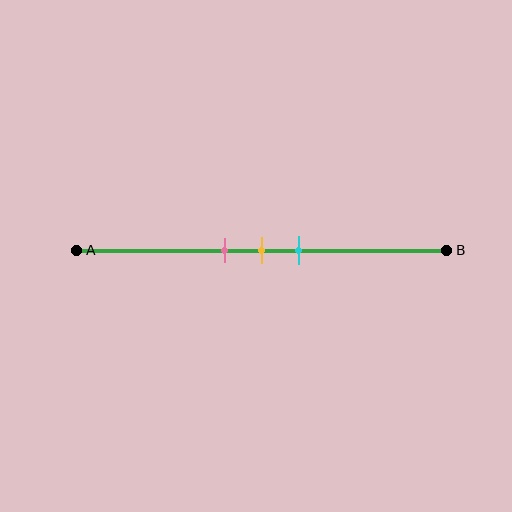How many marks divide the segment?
There are 3 marks dividing the segment.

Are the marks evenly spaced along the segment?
Yes, the marks are approximately evenly spaced.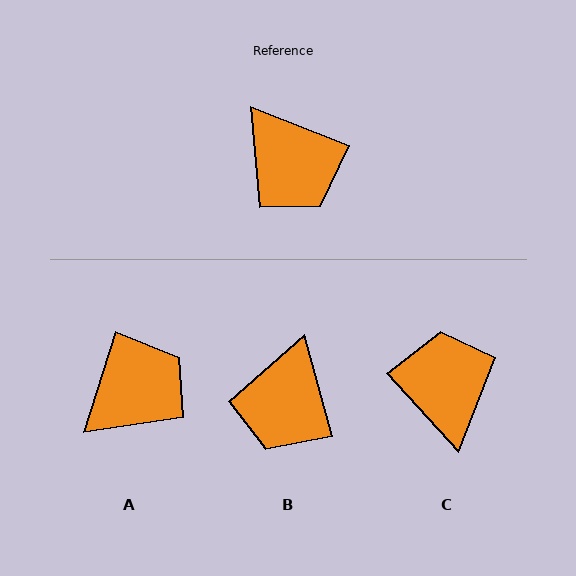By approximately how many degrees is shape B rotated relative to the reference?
Approximately 53 degrees clockwise.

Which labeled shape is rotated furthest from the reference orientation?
C, about 154 degrees away.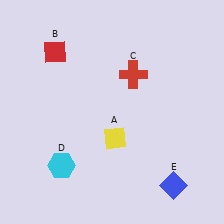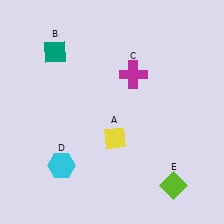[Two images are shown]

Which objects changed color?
B changed from red to teal. C changed from red to magenta. E changed from blue to lime.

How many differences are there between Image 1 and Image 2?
There are 3 differences between the two images.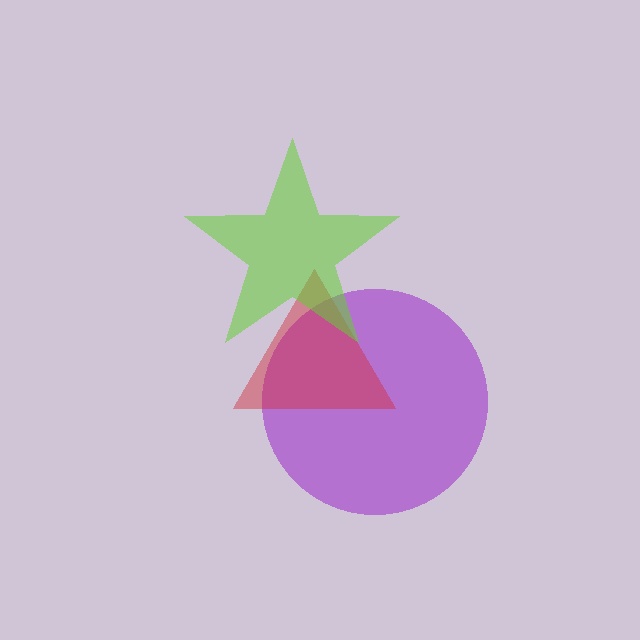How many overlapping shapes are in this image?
There are 3 overlapping shapes in the image.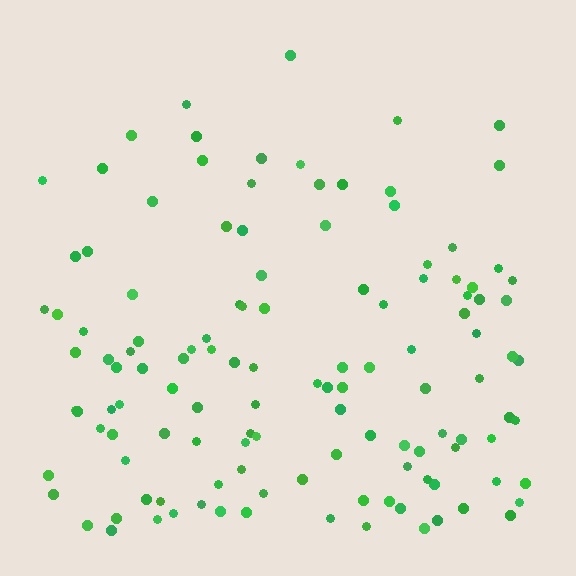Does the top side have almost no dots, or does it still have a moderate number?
Still a moderate number, just noticeably fewer than the bottom.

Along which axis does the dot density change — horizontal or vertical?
Vertical.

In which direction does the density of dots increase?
From top to bottom, with the bottom side densest.